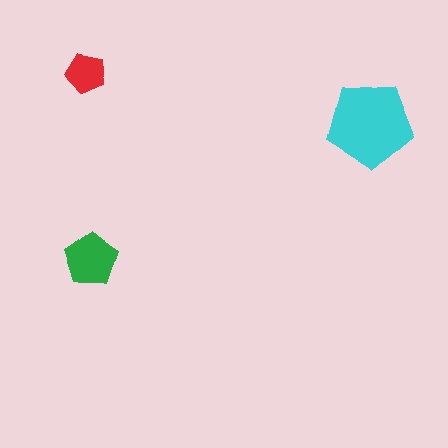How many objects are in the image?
There are 3 objects in the image.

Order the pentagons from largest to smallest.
the cyan one, the green one, the red one.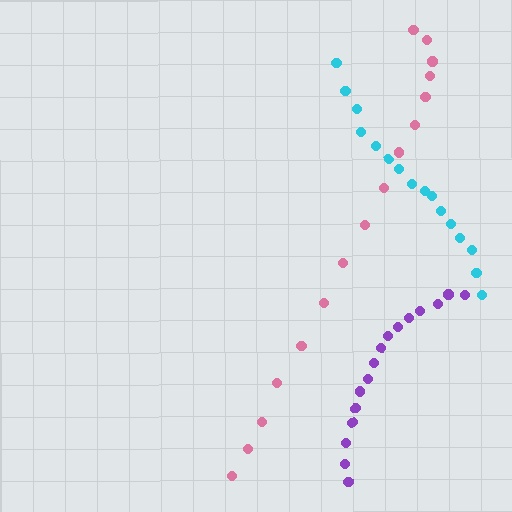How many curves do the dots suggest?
There are 3 distinct paths.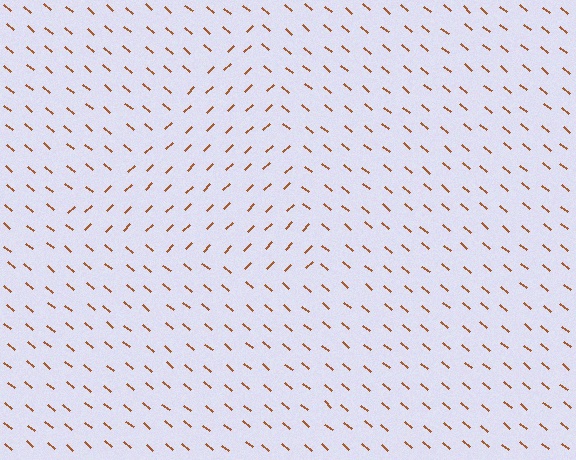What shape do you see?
I see a triangle.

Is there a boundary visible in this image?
Yes, there is a texture boundary formed by a change in line orientation.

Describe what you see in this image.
The image is filled with small brown line segments. A triangle region in the image has lines oriented differently from the surrounding lines, creating a visible texture boundary.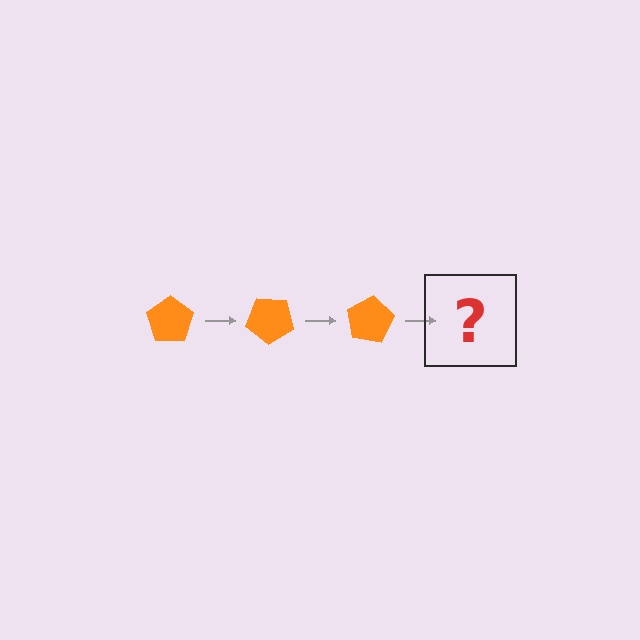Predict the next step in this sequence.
The next step is an orange pentagon rotated 120 degrees.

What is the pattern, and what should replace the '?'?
The pattern is that the pentagon rotates 40 degrees each step. The '?' should be an orange pentagon rotated 120 degrees.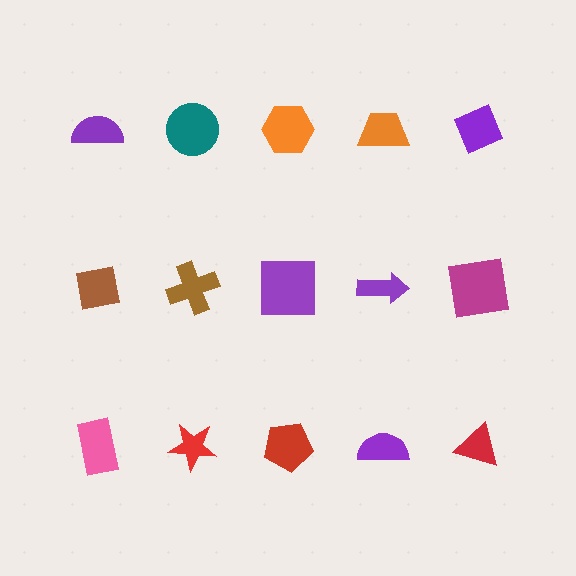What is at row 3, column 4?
A purple semicircle.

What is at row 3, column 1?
A pink rectangle.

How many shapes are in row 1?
5 shapes.